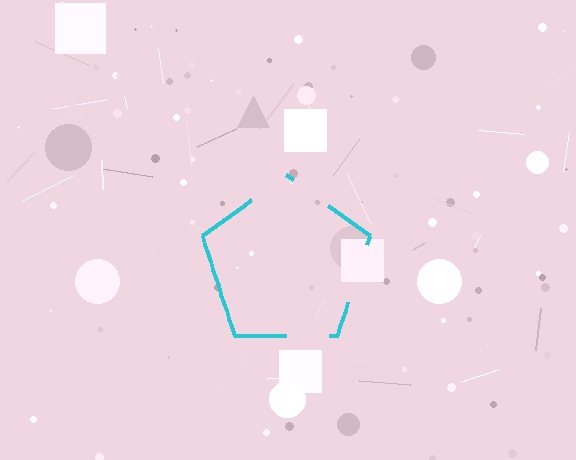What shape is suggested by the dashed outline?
The dashed outline suggests a pentagon.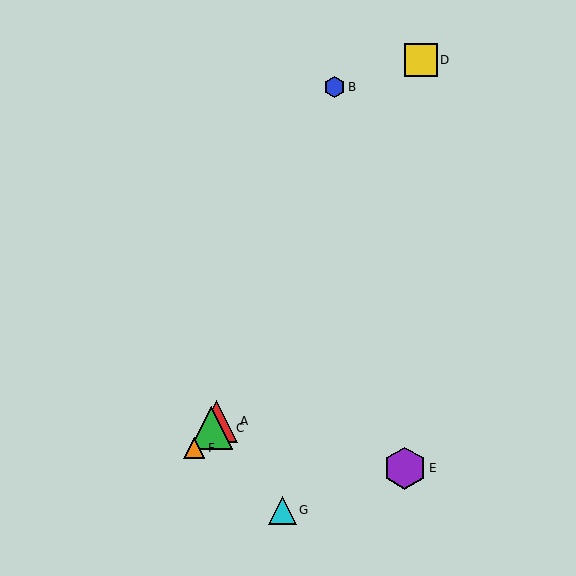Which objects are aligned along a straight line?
Objects A, C, F are aligned along a straight line.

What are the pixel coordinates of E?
Object E is at (405, 468).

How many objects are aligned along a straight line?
3 objects (A, C, F) are aligned along a straight line.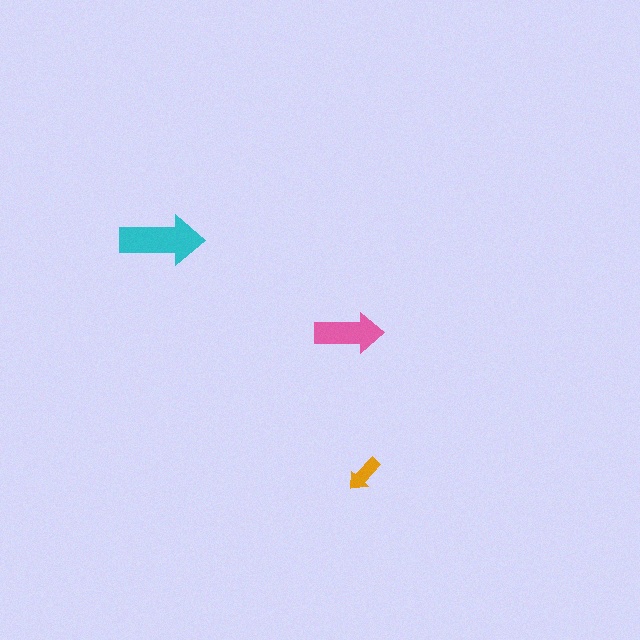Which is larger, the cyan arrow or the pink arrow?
The cyan one.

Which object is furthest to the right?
The orange arrow is rightmost.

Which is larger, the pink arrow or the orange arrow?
The pink one.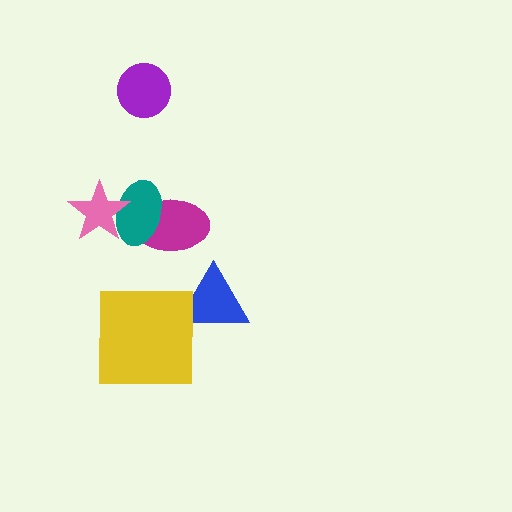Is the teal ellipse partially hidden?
Yes, it is partially covered by another shape.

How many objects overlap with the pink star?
1 object overlaps with the pink star.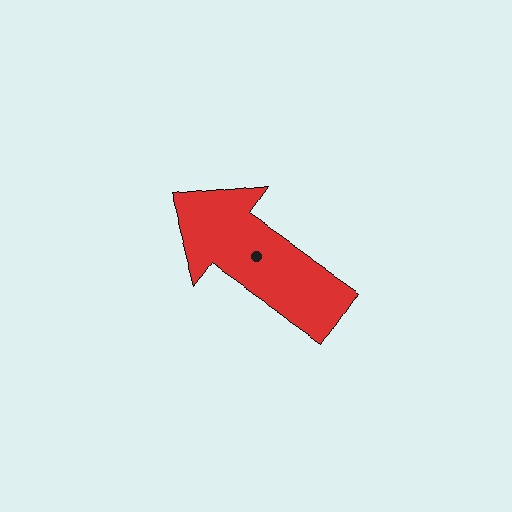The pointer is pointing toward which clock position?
Roughly 10 o'clock.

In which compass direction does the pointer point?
Northwest.